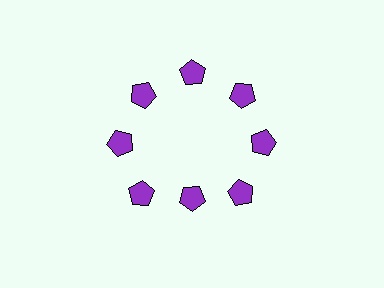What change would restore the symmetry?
The symmetry would be restored by moving it outward, back onto the ring so that all 8 pentagons sit at equal angles and equal distance from the center.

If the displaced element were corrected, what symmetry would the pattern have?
It would have 8-fold rotational symmetry — the pattern would map onto itself every 45 degrees.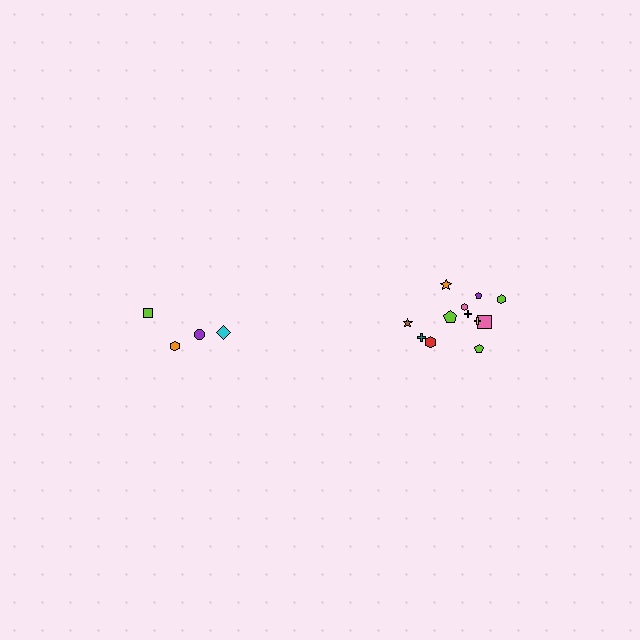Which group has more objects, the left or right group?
The right group.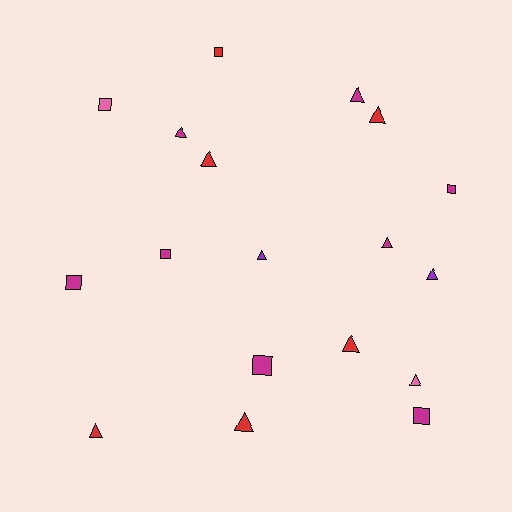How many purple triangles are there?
There are 2 purple triangles.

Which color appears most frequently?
Magenta, with 8 objects.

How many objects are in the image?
There are 18 objects.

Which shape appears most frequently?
Triangle, with 11 objects.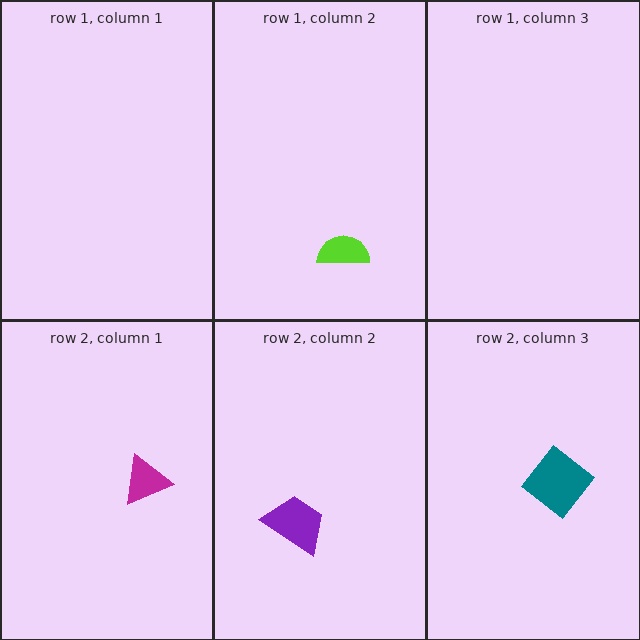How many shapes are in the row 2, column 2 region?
1.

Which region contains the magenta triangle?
The row 2, column 1 region.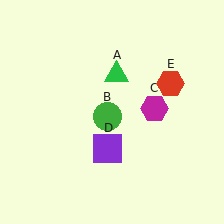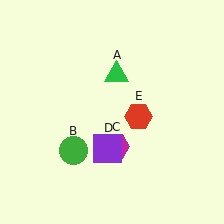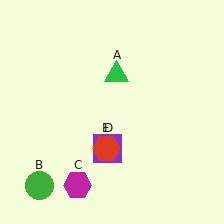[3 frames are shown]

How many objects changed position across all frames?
3 objects changed position: green circle (object B), magenta hexagon (object C), red hexagon (object E).